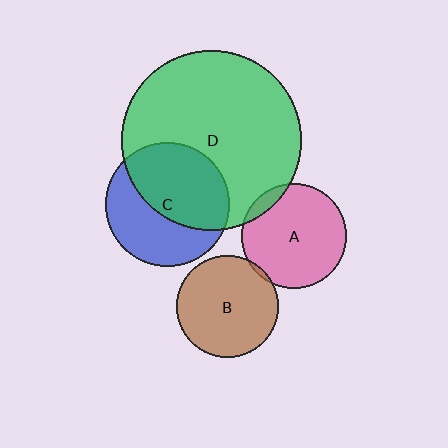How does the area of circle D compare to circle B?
Approximately 3.1 times.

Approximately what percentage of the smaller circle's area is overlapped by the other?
Approximately 55%.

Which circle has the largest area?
Circle D (green).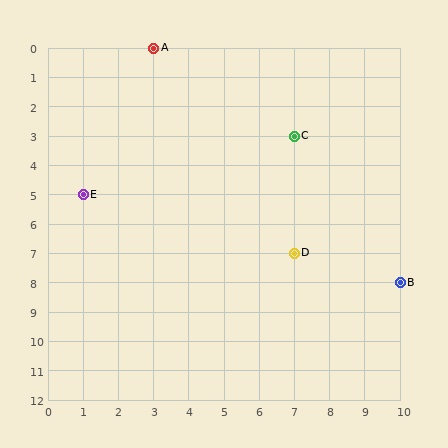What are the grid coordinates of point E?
Point E is at grid coordinates (1, 5).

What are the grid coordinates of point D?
Point D is at grid coordinates (7, 7).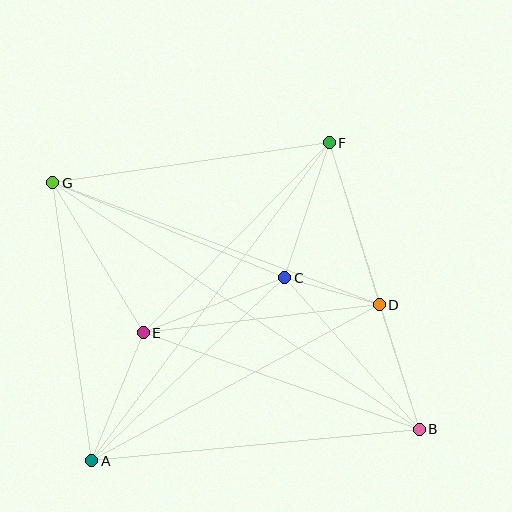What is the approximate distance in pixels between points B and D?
The distance between B and D is approximately 131 pixels.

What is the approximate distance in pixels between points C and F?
The distance between C and F is approximately 142 pixels.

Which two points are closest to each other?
Points C and D are closest to each other.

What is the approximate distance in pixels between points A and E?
The distance between A and E is approximately 138 pixels.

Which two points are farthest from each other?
Points B and G are farthest from each other.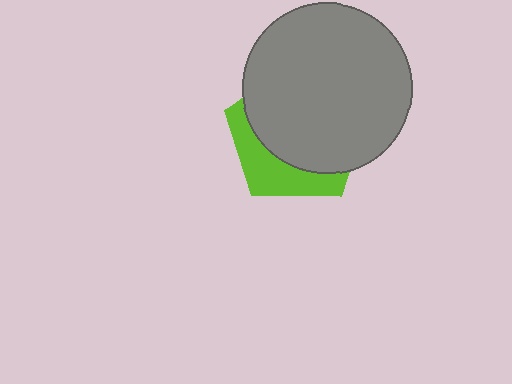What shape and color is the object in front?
The object in front is a gray circle.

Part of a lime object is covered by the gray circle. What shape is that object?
It is a pentagon.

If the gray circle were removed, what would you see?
You would see the complete lime pentagon.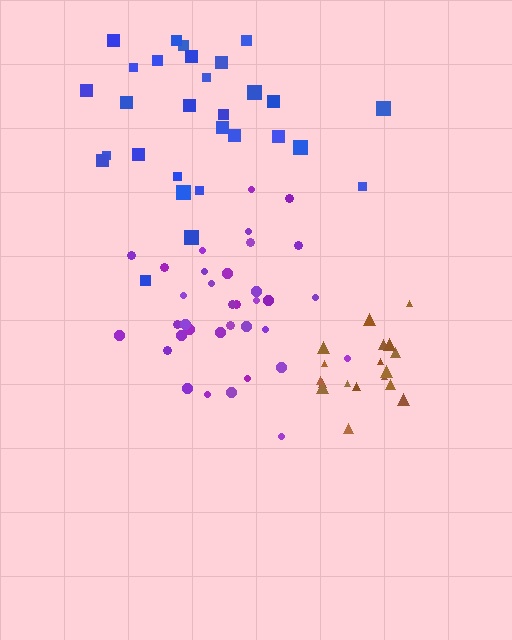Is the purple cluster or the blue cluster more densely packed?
Purple.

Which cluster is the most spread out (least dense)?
Blue.